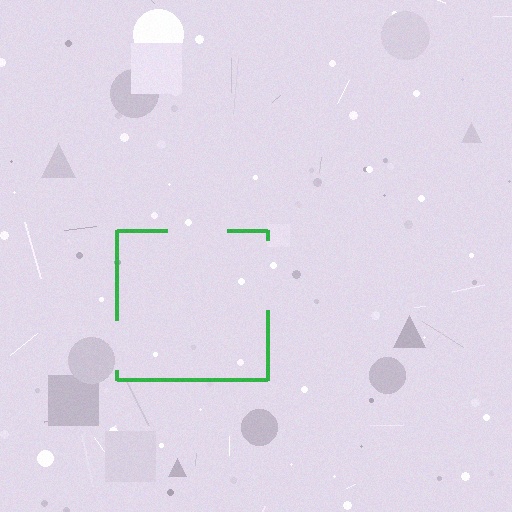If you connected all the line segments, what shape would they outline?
They would outline a square.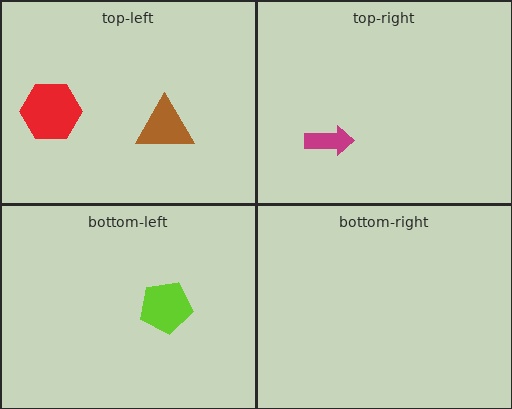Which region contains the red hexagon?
The top-left region.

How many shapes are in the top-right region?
1.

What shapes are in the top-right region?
The magenta arrow.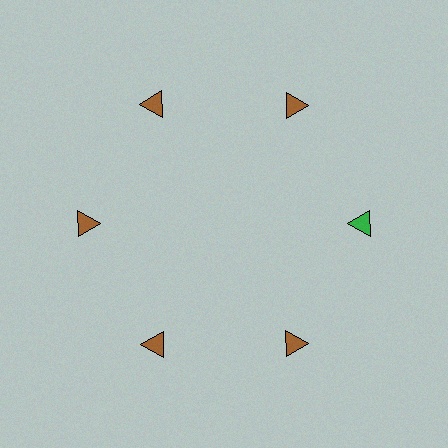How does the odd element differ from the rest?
It has a different color: green instead of brown.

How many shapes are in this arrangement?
There are 6 shapes arranged in a ring pattern.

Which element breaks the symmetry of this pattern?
The green triangle at roughly the 3 o'clock position breaks the symmetry. All other shapes are brown triangles.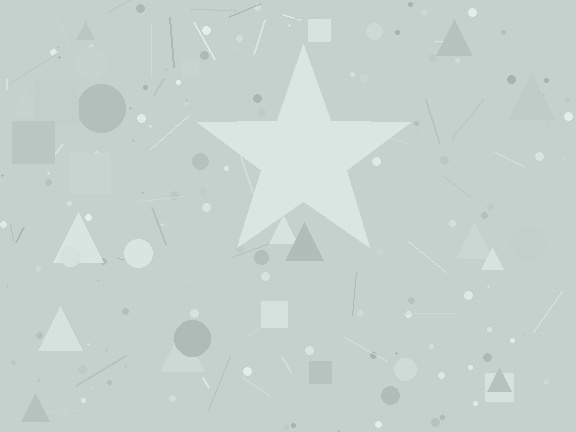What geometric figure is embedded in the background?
A star is embedded in the background.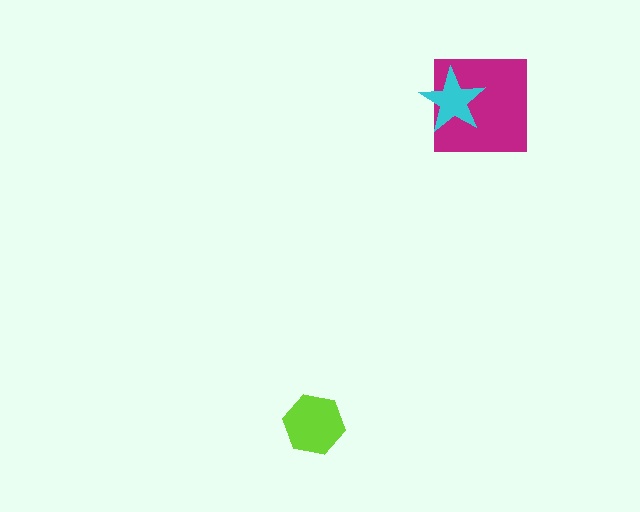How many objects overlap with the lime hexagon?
0 objects overlap with the lime hexagon.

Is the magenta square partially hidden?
Yes, it is partially covered by another shape.